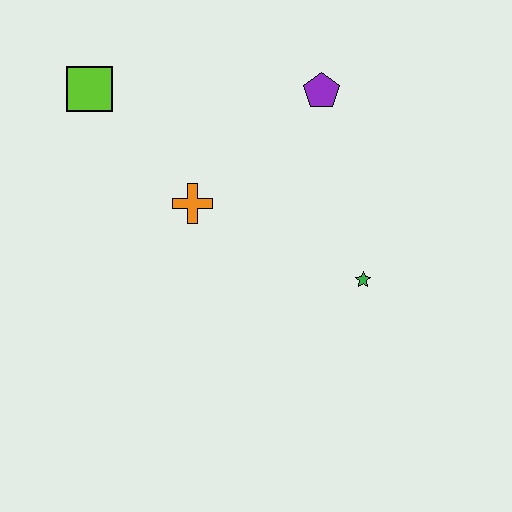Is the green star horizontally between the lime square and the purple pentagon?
No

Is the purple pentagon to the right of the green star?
No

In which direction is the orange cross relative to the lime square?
The orange cross is below the lime square.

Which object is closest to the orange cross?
The lime square is closest to the orange cross.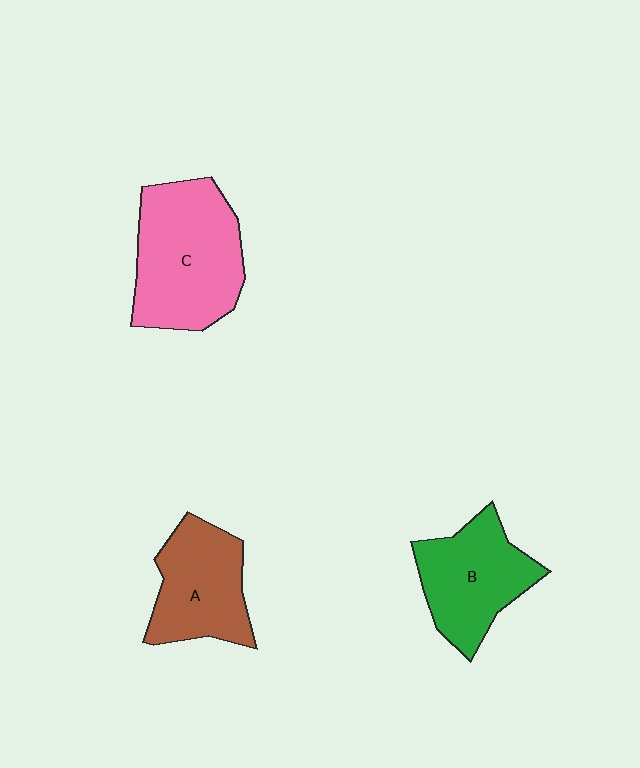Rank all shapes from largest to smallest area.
From largest to smallest: C (pink), B (green), A (brown).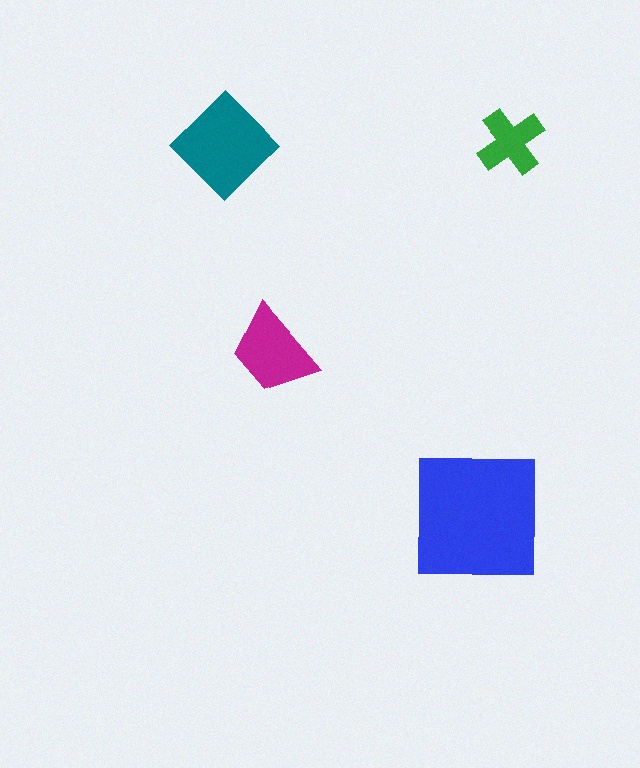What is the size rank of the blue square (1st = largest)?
1st.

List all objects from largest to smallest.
The blue square, the teal diamond, the magenta trapezoid, the green cross.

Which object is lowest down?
The blue square is bottommost.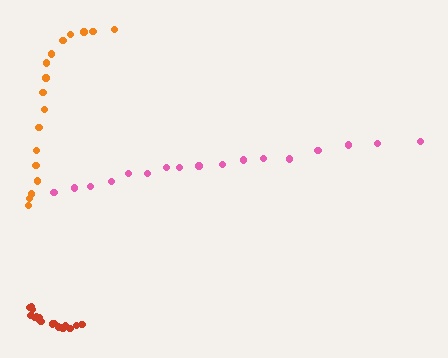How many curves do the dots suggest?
There are 3 distinct paths.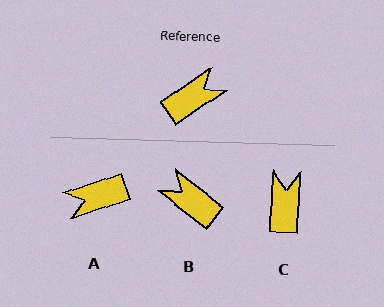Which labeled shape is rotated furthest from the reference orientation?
A, about 164 degrees away.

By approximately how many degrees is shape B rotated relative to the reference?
Approximately 107 degrees counter-clockwise.